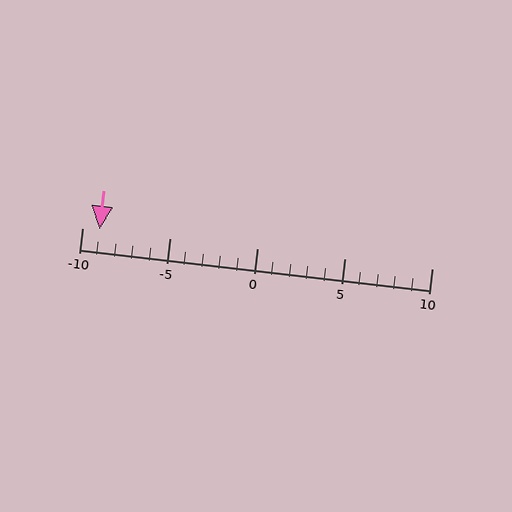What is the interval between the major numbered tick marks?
The major tick marks are spaced 5 units apart.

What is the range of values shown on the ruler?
The ruler shows values from -10 to 10.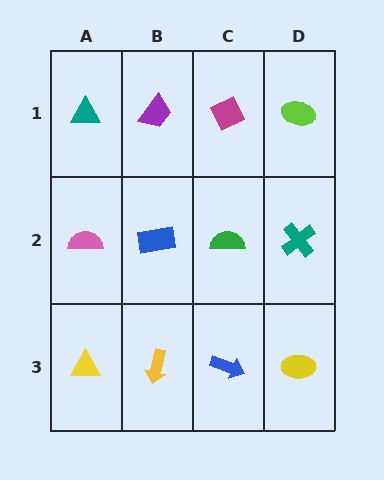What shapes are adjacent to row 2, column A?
A teal triangle (row 1, column A), a yellow triangle (row 3, column A), a blue rectangle (row 2, column B).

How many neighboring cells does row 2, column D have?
3.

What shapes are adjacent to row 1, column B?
A blue rectangle (row 2, column B), a teal triangle (row 1, column A), a magenta diamond (row 1, column C).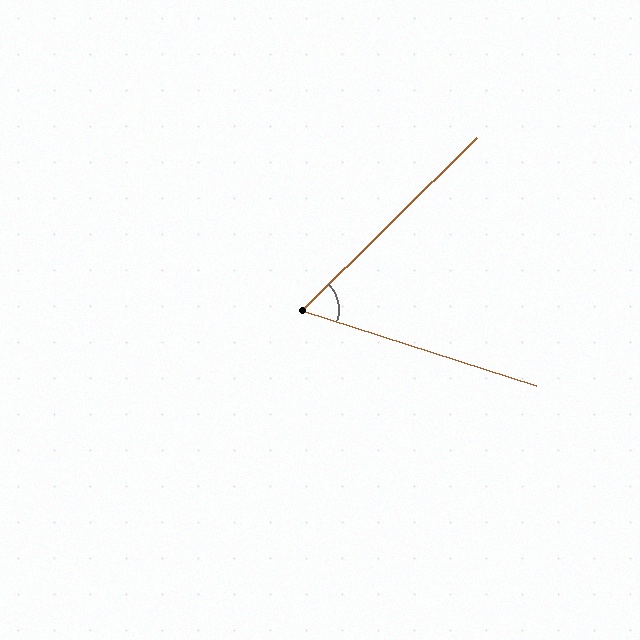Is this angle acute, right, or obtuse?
It is acute.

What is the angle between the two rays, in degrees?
Approximately 62 degrees.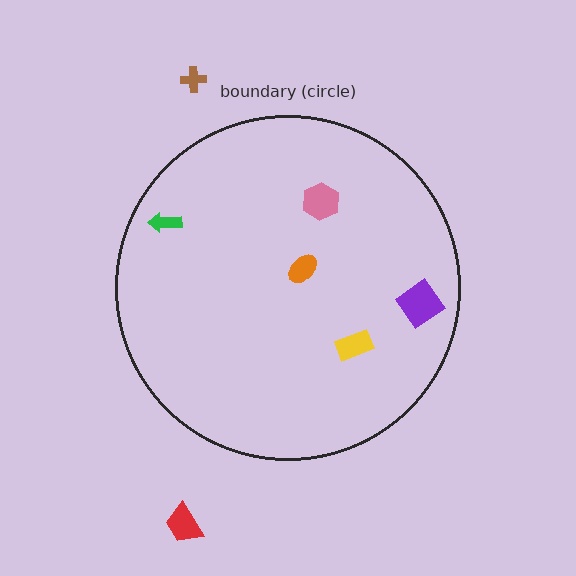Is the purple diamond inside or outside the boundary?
Inside.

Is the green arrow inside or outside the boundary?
Inside.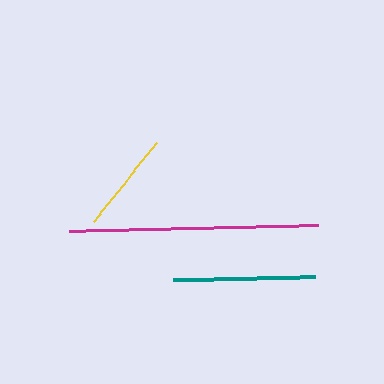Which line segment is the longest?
The magenta line is the longest at approximately 250 pixels.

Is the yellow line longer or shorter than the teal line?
The teal line is longer than the yellow line.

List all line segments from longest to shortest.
From longest to shortest: magenta, teal, yellow.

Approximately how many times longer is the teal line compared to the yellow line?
The teal line is approximately 1.4 times the length of the yellow line.